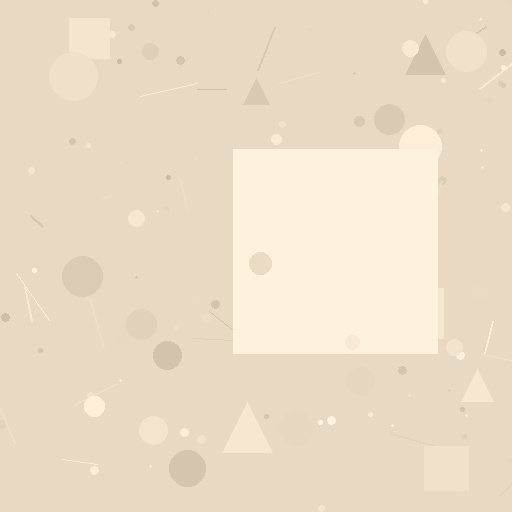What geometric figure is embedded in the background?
A square is embedded in the background.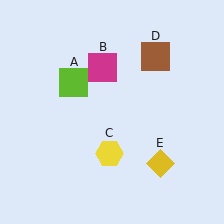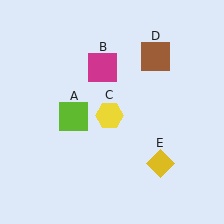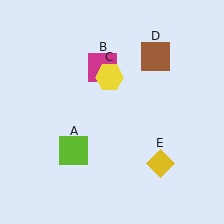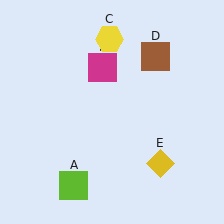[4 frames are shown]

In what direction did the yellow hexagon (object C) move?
The yellow hexagon (object C) moved up.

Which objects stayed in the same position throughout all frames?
Magenta square (object B) and brown square (object D) and yellow diamond (object E) remained stationary.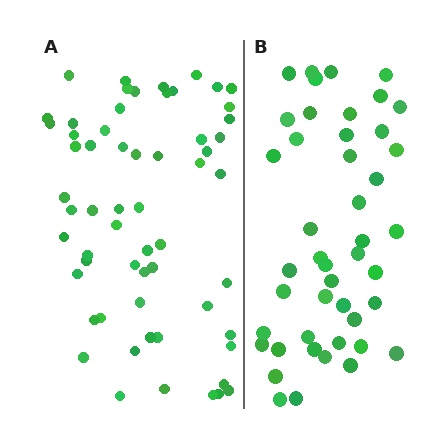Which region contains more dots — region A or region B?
Region A (the left region) has more dots.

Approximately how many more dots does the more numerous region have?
Region A has approximately 15 more dots than region B.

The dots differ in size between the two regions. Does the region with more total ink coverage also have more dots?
No. Region B has more total ink coverage because its dots are larger, but region A actually contains more individual dots. Total area can be misleading — the number of items is what matters here.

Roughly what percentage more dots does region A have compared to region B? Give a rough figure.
About 35% more.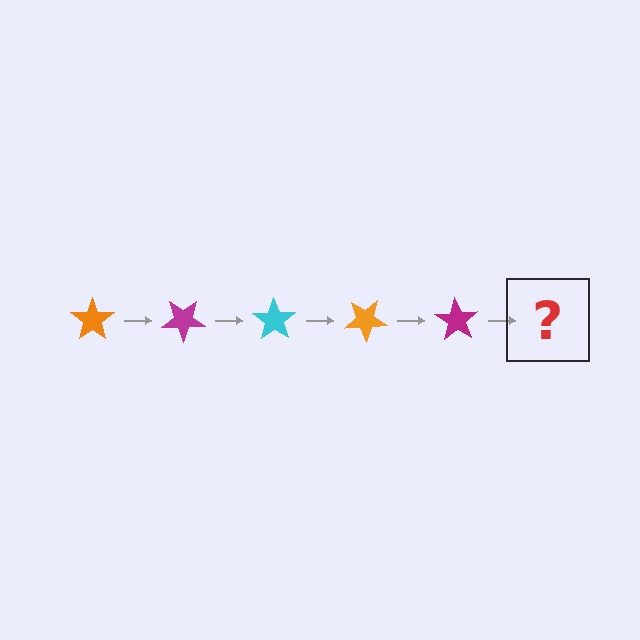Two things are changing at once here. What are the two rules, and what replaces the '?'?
The two rules are that it rotates 35 degrees each step and the color cycles through orange, magenta, and cyan. The '?' should be a cyan star, rotated 175 degrees from the start.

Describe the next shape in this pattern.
It should be a cyan star, rotated 175 degrees from the start.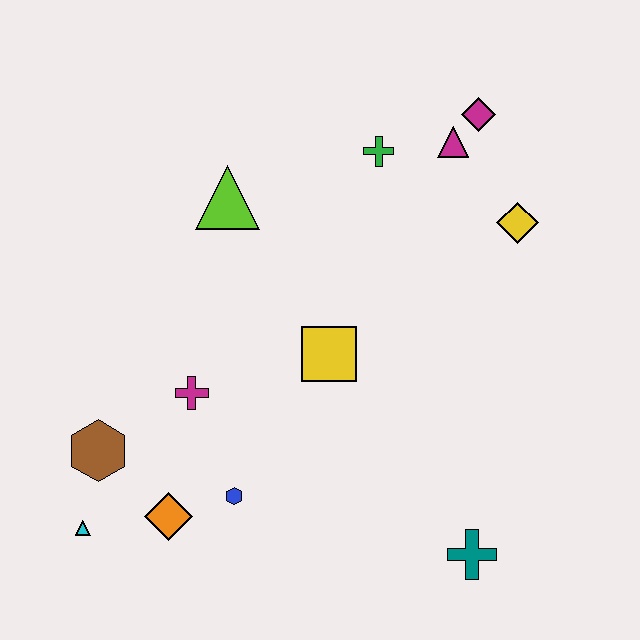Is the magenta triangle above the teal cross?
Yes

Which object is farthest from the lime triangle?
The teal cross is farthest from the lime triangle.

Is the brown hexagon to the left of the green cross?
Yes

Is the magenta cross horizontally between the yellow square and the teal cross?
No